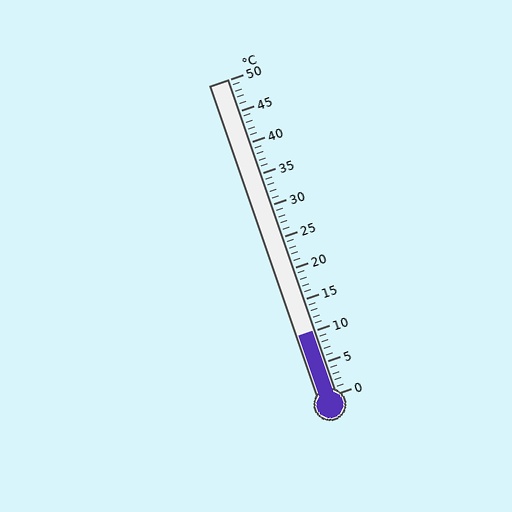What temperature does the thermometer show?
The thermometer shows approximately 10°C.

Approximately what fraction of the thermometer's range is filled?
The thermometer is filled to approximately 20% of its range.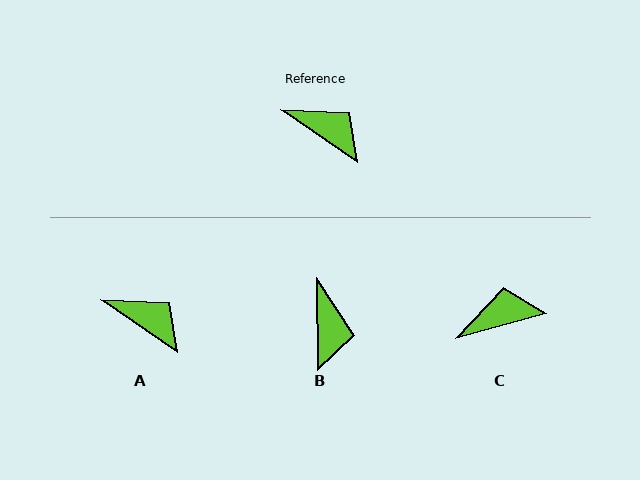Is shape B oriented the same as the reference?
No, it is off by about 55 degrees.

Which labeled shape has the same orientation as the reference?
A.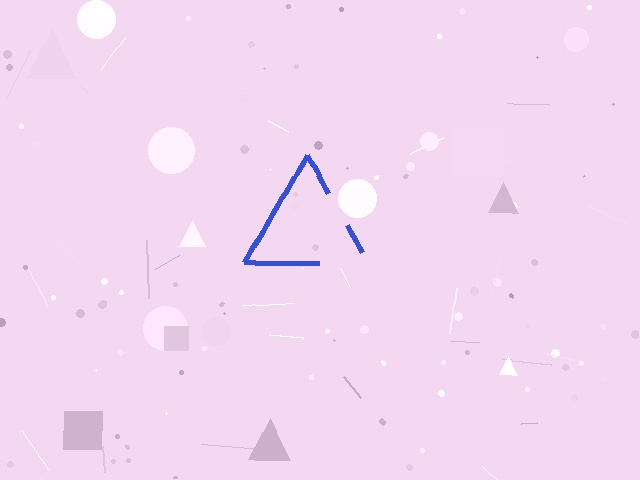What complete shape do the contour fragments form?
The contour fragments form a triangle.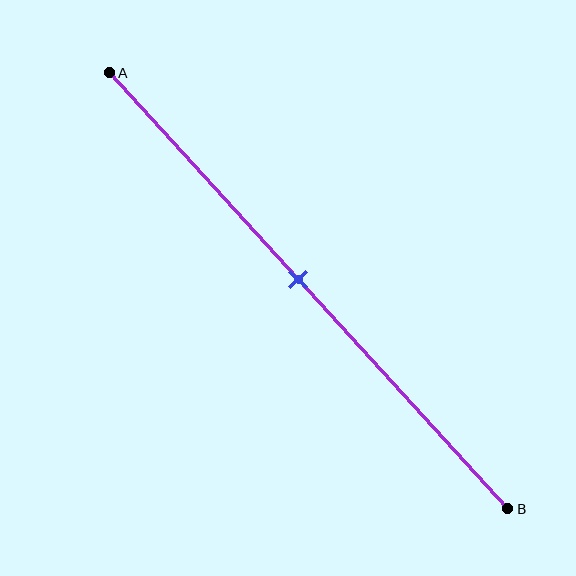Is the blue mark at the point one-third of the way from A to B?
No, the mark is at about 45% from A, not at the 33% one-third point.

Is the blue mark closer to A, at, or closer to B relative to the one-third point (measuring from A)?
The blue mark is closer to point B than the one-third point of segment AB.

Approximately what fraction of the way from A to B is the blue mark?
The blue mark is approximately 45% of the way from A to B.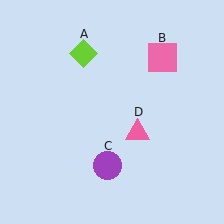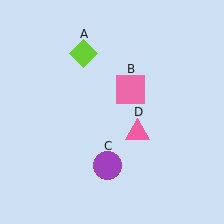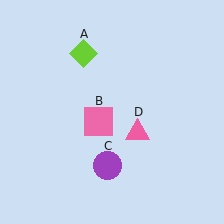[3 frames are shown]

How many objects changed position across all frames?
1 object changed position: pink square (object B).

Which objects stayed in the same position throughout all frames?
Lime diamond (object A) and purple circle (object C) and pink triangle (object D) remained stationary.